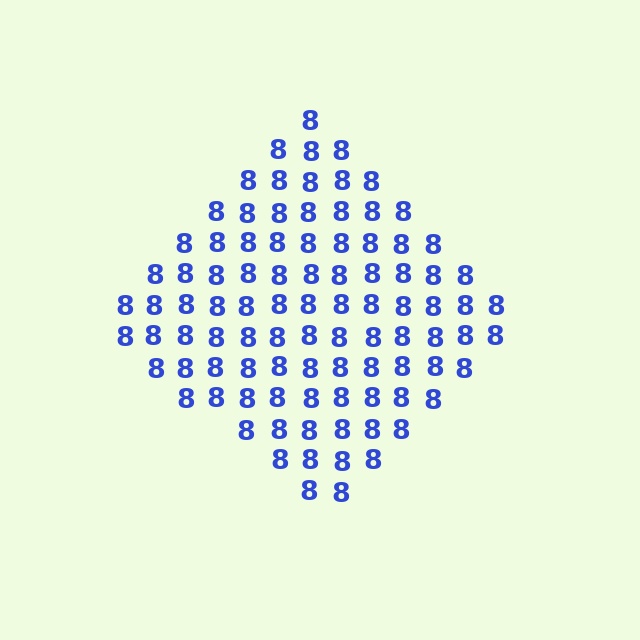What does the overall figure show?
The overall figure shows a diamond.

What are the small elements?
The small elements are digit 8's.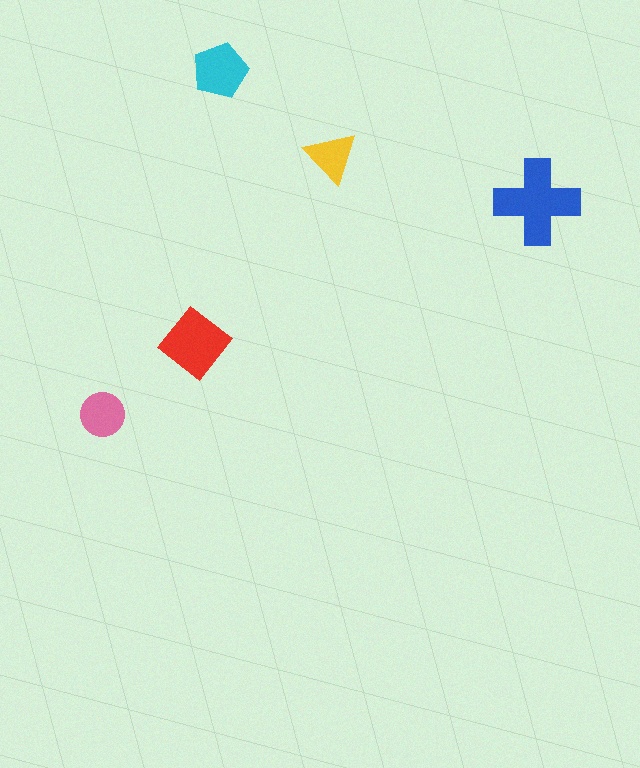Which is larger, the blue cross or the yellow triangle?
The blue cross.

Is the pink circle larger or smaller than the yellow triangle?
Larger.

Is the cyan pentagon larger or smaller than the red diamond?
Smaller.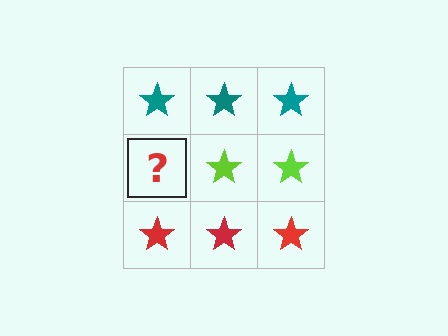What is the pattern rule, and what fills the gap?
The rule is that each row has a consistent color. The gap should be filled with a lime star.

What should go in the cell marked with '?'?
The missing cell should contain a lime star.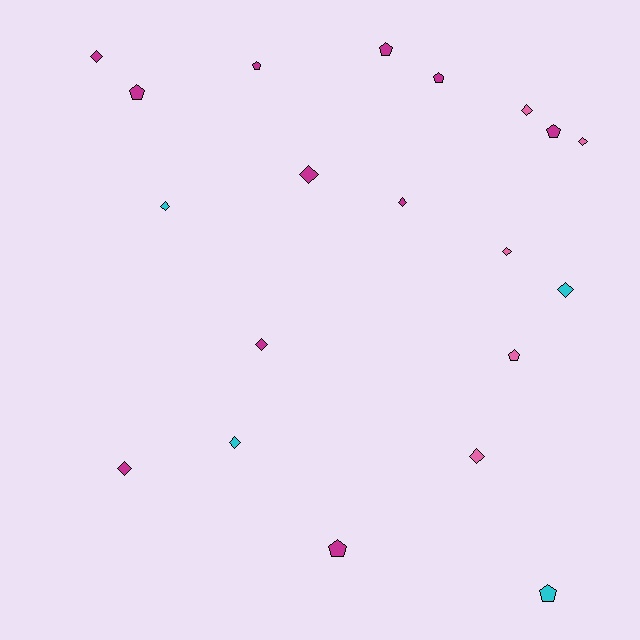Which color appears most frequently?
Magenta, with 11 objects.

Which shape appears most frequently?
Diamond, with 12 objects.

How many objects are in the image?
There are 20 objects.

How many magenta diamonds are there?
There are 5 magenta diamonds.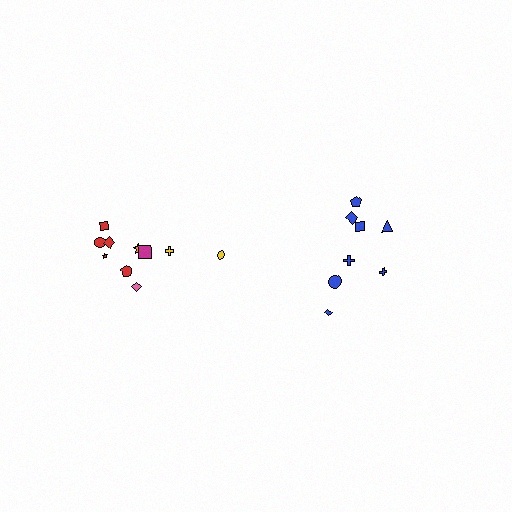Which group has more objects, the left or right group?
The left group.